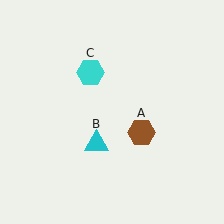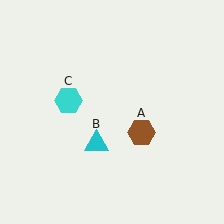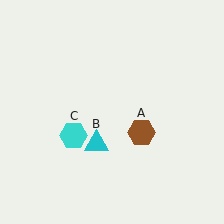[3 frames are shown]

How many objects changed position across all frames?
1 object changed position: cyan hexagon (object C).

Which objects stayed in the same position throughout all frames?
Brown hexagon (object A) and cyan triangle (object B) remained stationary.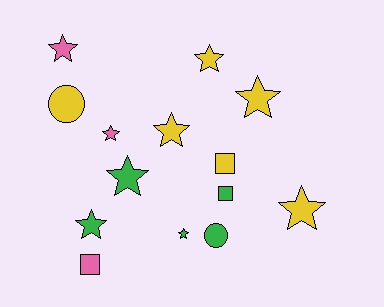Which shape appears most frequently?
Star, with 9 objects.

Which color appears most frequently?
Yellow, with 6 objects.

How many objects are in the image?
There are 14 objects.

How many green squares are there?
There is 1 green square.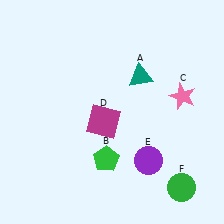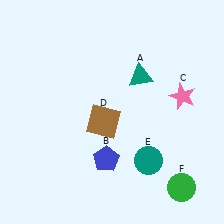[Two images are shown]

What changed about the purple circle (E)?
In Image 1, E is purple. In Image 2, it changed to teal.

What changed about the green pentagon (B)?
In Image 1, B is green. In Image 2, it changed to blue.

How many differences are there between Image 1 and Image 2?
There are 3 differences between the two images.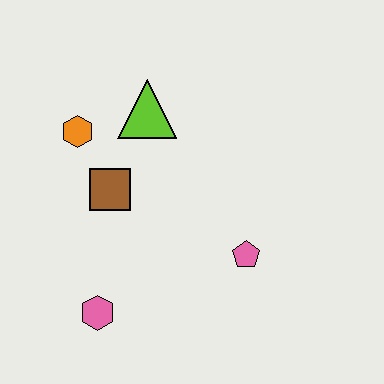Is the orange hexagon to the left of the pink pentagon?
Yes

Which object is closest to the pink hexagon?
The brown square is closest to the pink hexagon.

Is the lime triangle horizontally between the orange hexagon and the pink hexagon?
No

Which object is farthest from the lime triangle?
The pink hexagon is farthest from the lime triangle.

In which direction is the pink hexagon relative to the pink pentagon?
The pink hexagon is to the left of the pink pentagon.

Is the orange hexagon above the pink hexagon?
Yes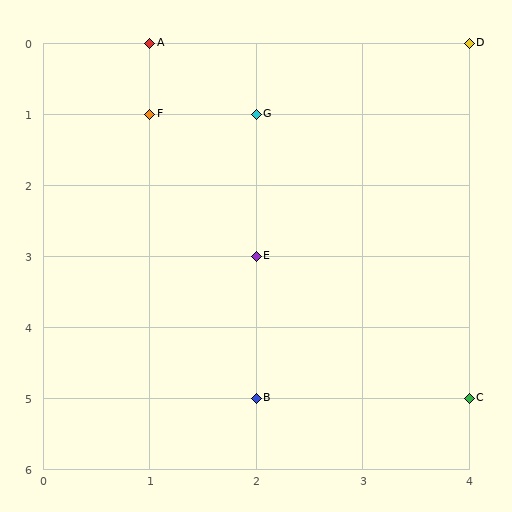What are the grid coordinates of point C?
Point C is at grid coordinates (4, 5).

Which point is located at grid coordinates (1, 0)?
Point A is at (1, 0).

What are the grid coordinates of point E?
Point E is at grid coordinates (2, 3).